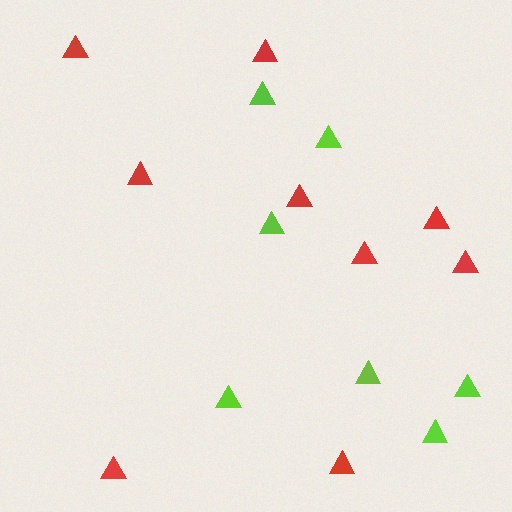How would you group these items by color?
There are 2 groups: one group of red triangles (9) and one group of lime triangles (7).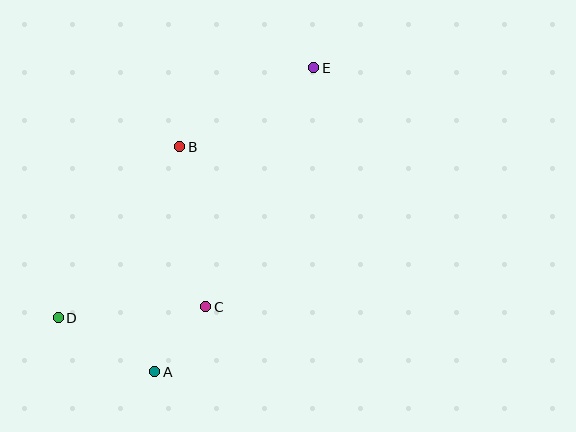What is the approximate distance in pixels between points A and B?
The distance between A and B is approximately 226 pixels.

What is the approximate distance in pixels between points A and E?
The distance between A and E is approximately 343 pixels.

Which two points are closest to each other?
Points A and C are closest to each other.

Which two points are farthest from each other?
Points D and E are farthest from each other.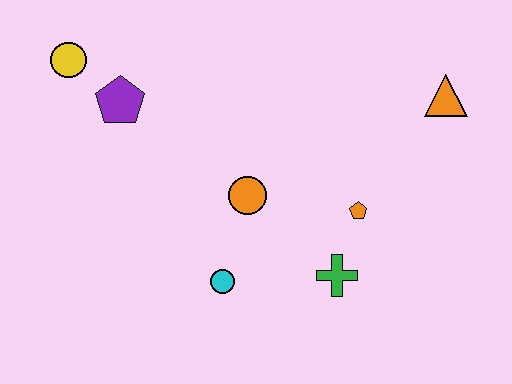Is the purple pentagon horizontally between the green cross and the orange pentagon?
No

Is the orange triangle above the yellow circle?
No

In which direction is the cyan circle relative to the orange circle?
The cyan circle is below the orange circle.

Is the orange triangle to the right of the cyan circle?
Yes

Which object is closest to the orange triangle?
The orange pentagon is closest to the orange triangle.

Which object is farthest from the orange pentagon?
The yellow circle is farthest from the orange pentagon.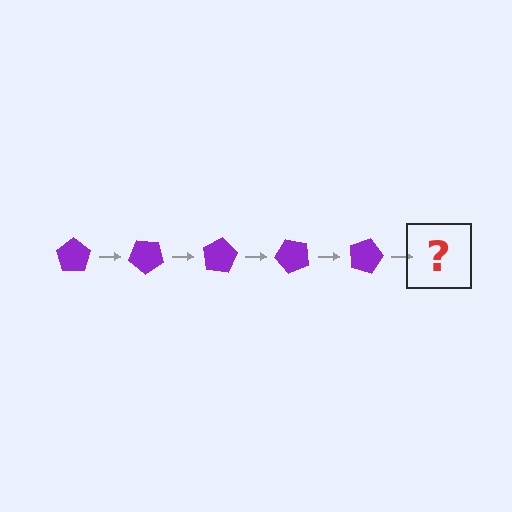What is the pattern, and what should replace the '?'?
The pattern is that the pentagon rotates 40 degrees each step. The '?' should be a purple pentagon rotated 200 degrees.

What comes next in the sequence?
The next element should be a purple pentagon rotated 200 degrees.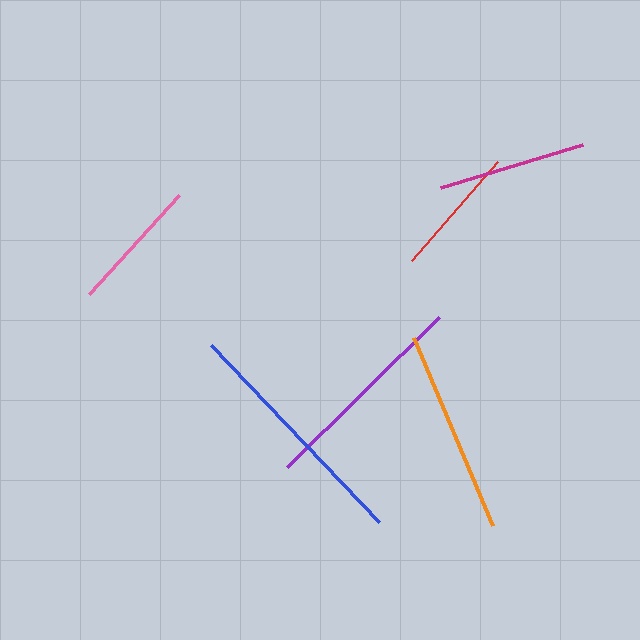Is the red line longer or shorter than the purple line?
The purple line is longer than the red line.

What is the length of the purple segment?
The purple segment is approximately 214 pixels long.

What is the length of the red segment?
The red segment is approximately 131 pixels long.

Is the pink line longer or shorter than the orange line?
The orange line is longer than the pink line.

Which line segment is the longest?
The blue line is the longest at approximately 244 pixels.